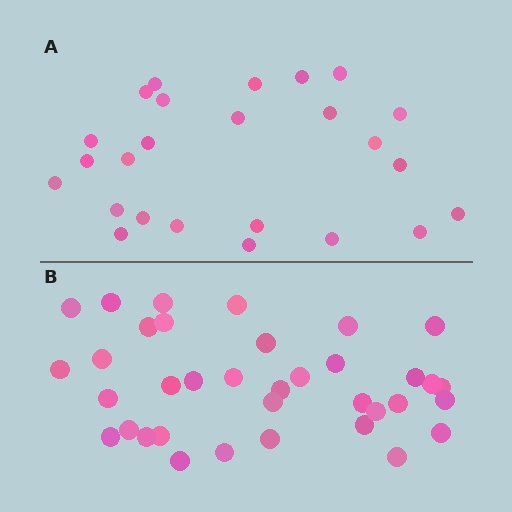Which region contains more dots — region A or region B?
Region B (the bottom region) has more dots.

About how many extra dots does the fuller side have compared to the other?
Region B has roughly 12 or so more dots than region A.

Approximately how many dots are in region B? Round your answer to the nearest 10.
About 40 dots. (The exact count is 36, which rounds to 40.)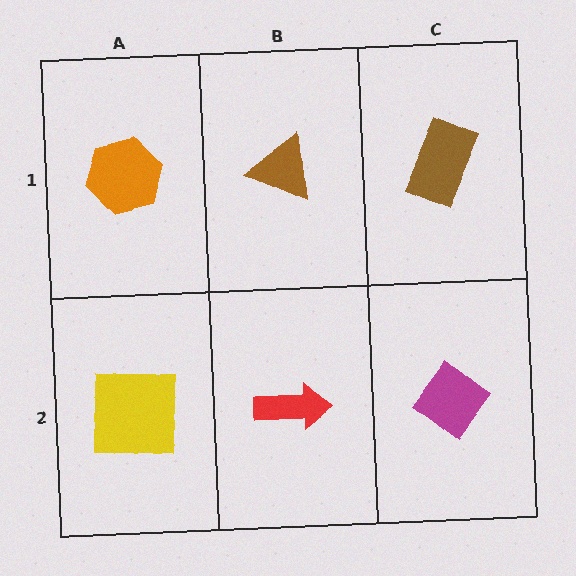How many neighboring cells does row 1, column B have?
3.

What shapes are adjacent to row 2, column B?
A brown triangle (row 1, column B), a yellow square (row 2, column A), a magenta diamond (row 2, column C).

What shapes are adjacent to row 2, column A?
An orange hexagon (row 1, column A), a red arrow (row 2, column B).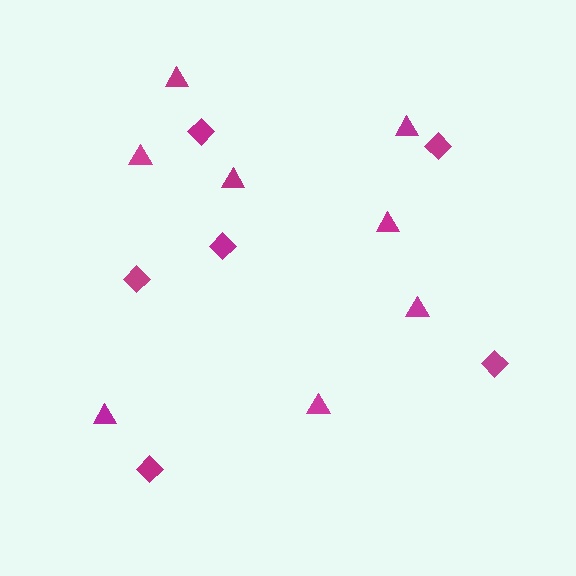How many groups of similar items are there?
There are 2 groups: one group of diamonds (6) and one group of triangles (8).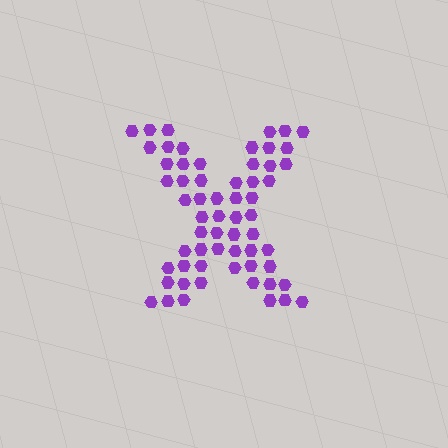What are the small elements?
The small elements are hexagons.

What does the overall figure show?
The overall figure shows the letter X.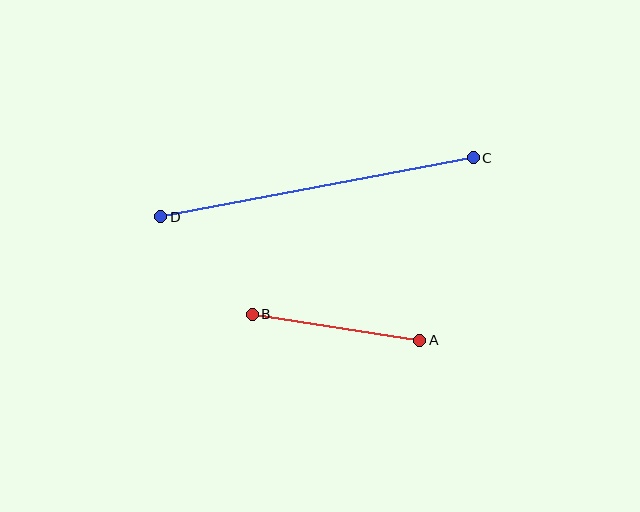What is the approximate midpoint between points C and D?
The midpoint is at approximately (317, 187) pixels.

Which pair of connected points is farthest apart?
Points C and D are farthest apart.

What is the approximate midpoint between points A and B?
The midpoint is at approximately (336, 327) pixels.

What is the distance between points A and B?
The distance is approximately 169 pixels.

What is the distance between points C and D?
The distance is approximately 318 pixels.